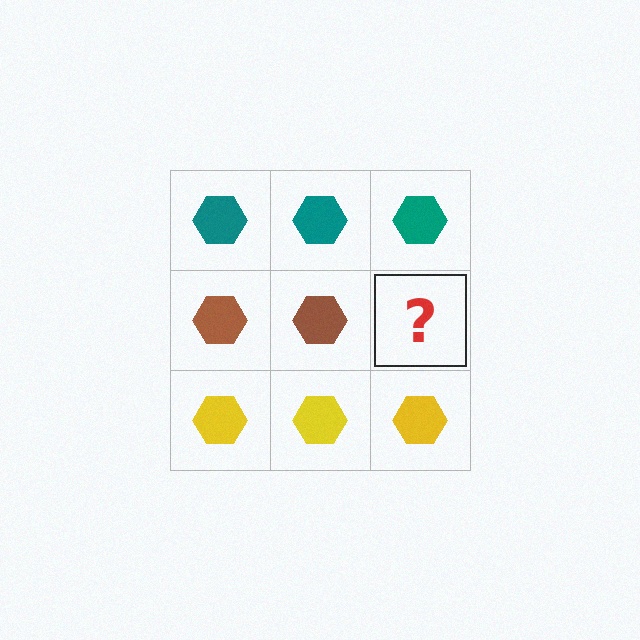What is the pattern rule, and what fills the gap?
The rule is that each row has a consistent color. The gap should be filled with a brown hexagon.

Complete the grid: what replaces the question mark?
The question mark should be replaced with a brown hexagon.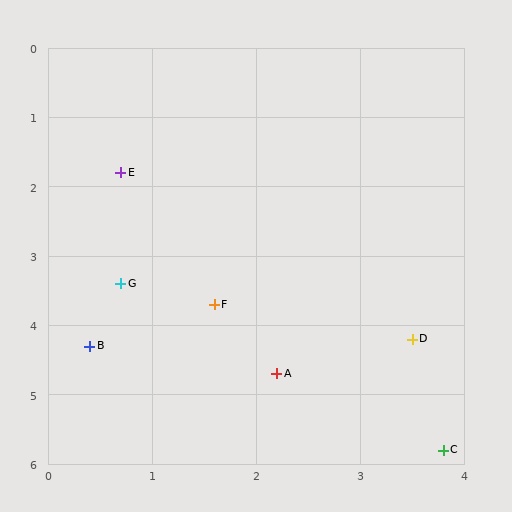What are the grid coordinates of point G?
Point G is at approximately (0.7, 3.4).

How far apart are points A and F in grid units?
Points A and F are about 1.2 grid units apart.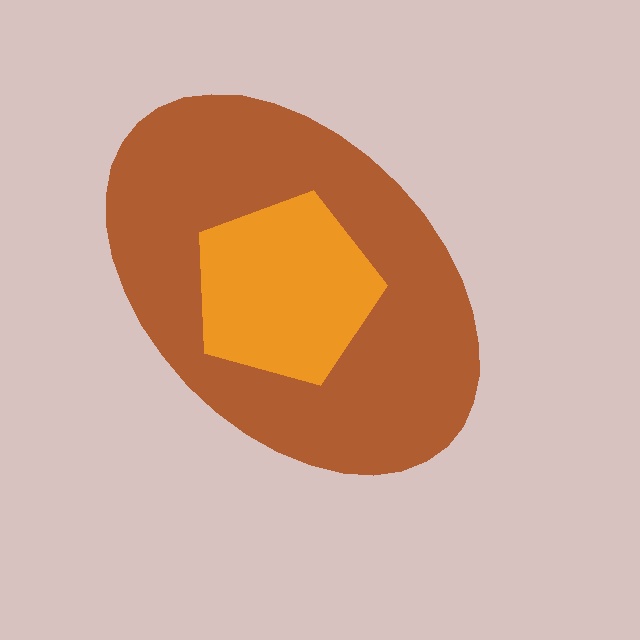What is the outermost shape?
The brown ellipse.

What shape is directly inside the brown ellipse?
The orange pentagon.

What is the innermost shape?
The orange pentagon.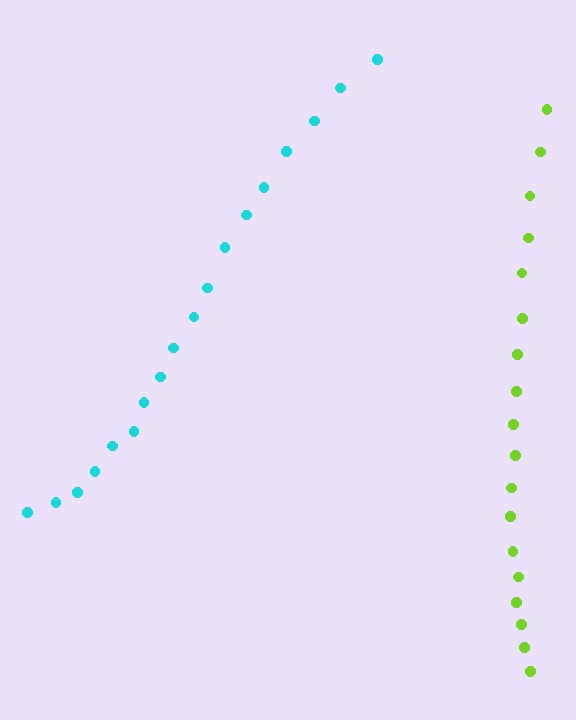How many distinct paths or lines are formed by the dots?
There are 2 distinct paths.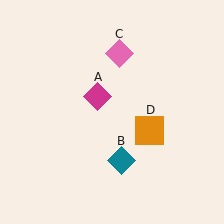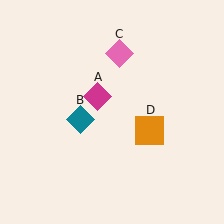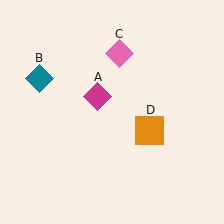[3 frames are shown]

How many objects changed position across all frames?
1 object changed position: teal diamond (object B).